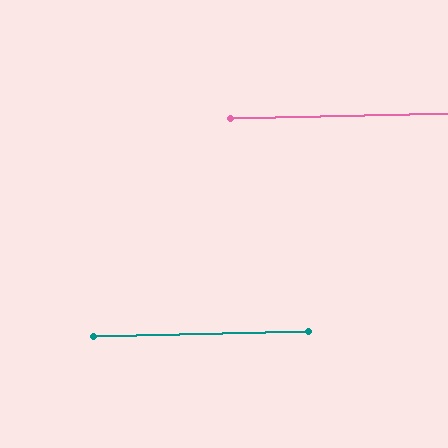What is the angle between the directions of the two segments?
Approximately 0 degrees.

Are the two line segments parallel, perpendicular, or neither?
Parallel — their directions differ by only 0.0°.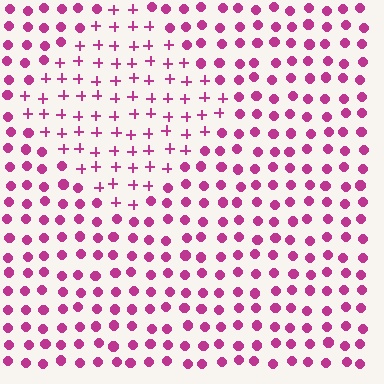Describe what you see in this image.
The image is filled with small magenta elements arranged in a uniform grid. A diamond-shaped region contains plus signs, while the surrounding area contains circles. The boundary is defined purely by the change in element shape.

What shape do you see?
I see a diamond.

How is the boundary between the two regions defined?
The boundary is defined by a change in element shape: plus signs inside vs. circles outside. All elements share the same color and spacing.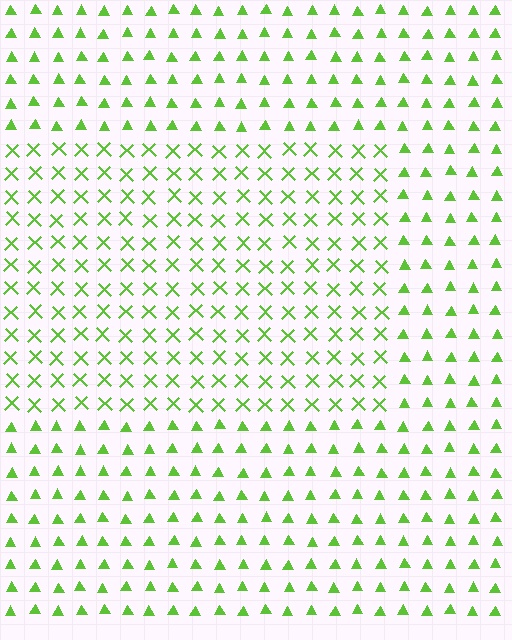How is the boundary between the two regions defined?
The boundary is defined by a change in element shape: X marks inside vs. triangles outside. All elements share the same color and spacing.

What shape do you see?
I see a rectangle.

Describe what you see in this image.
The image is filled with small lime elements arranged in a uniform grid. A rectangle-shaped region contains X marks, while the surrounding area contains triangles. The boundary is defined purely by the change in element shape.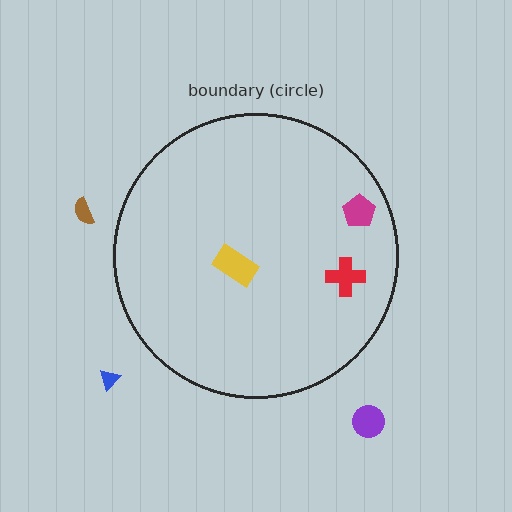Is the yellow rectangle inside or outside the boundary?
Inside.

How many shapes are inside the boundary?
3 inside, 3 outside.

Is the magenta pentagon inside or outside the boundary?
Inside.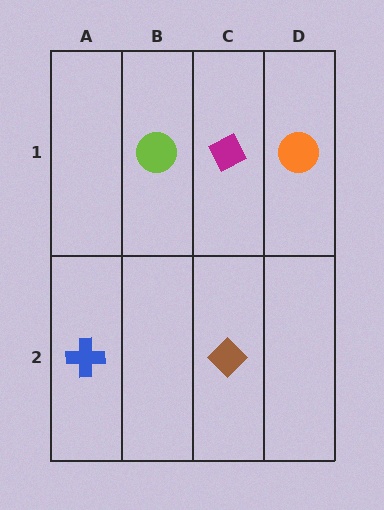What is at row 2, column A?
A blue cross.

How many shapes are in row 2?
2 shapes.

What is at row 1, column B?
A lime circle.